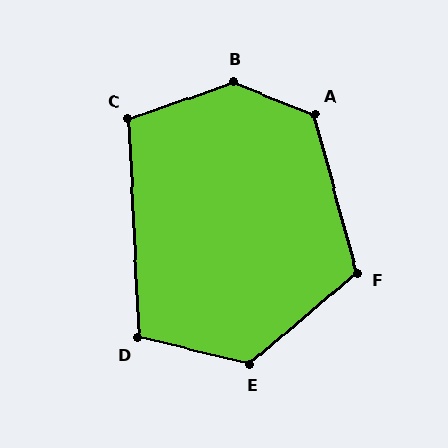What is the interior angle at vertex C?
Approximately 107 degrees (obtuse).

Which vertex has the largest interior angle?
B, at approximately 139 degrees.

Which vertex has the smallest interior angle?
D, at approximately 106 degrees.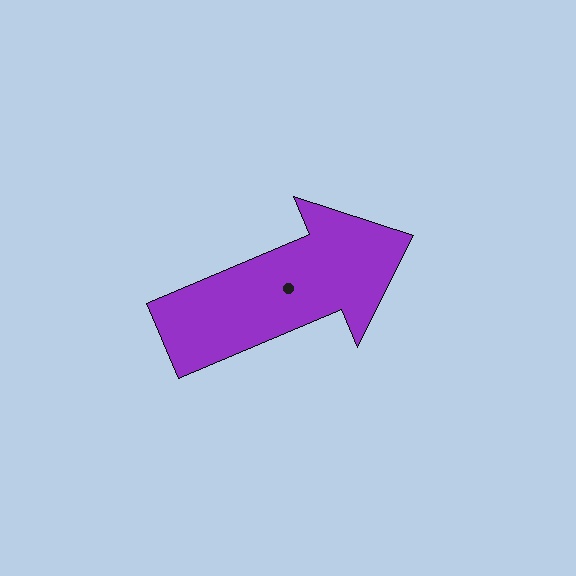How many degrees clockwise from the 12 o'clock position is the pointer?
Approximately 67 degrees.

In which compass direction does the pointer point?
Northeast.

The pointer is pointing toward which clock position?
Roughly 2 o'clock.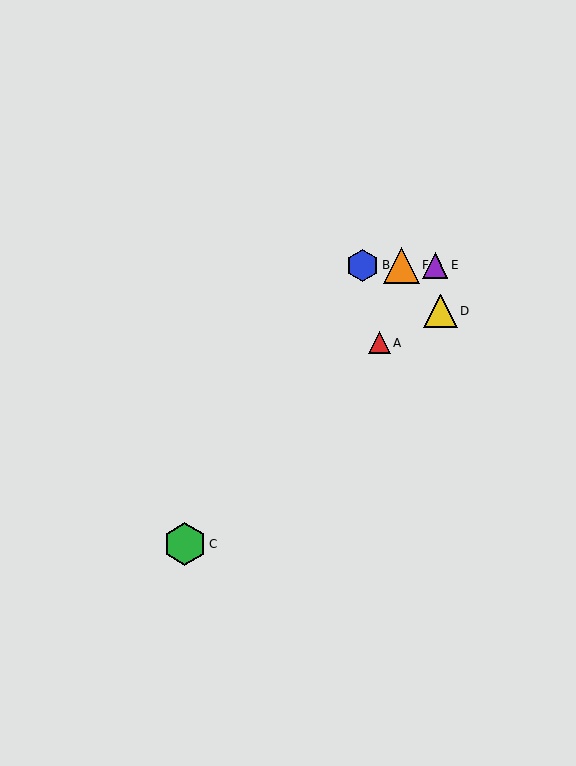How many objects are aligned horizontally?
3 objects (B, E, F) are aligned horizontally.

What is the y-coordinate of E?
Object E is at y≈265.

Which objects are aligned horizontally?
Objects B, E, F are aligned horizontally.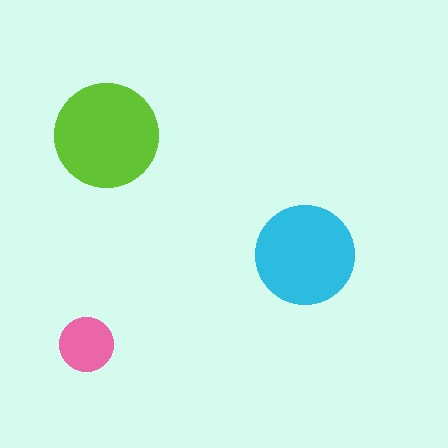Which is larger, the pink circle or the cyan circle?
The cyan one.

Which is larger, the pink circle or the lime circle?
The lime one.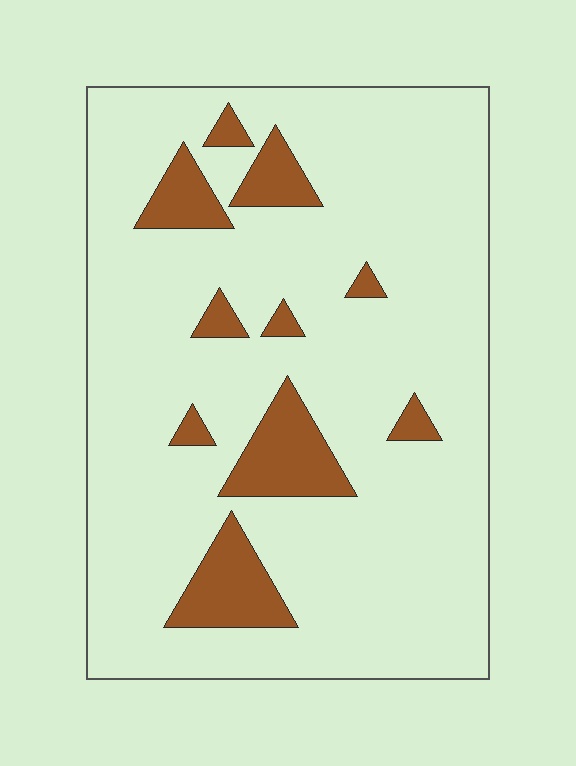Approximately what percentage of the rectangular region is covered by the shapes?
Approximately 15%.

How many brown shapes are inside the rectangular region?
10.